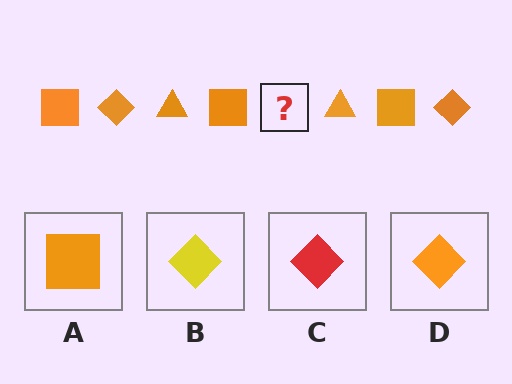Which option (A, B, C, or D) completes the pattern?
D.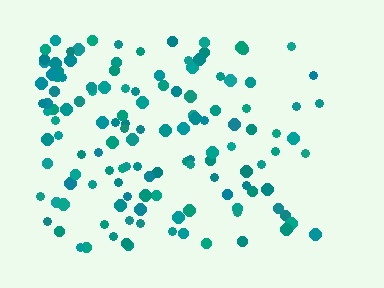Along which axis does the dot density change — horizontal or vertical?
Horizontal.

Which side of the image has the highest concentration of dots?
The left.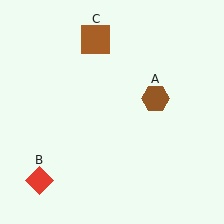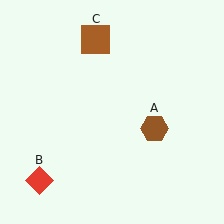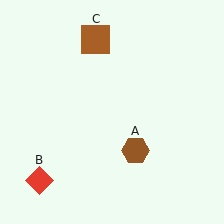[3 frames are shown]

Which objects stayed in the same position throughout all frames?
Red diamond (object B) and brown square (object C) remained stationary.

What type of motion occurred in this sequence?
The brown hexagon (object A) rotated clockwise around the center of the scene.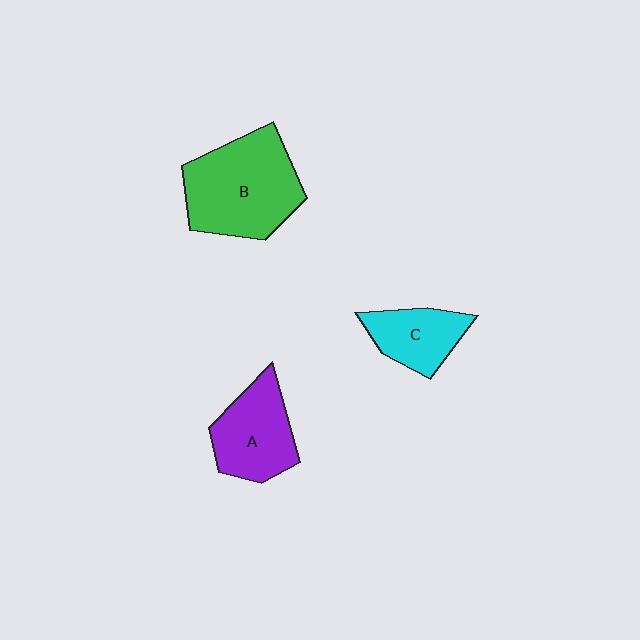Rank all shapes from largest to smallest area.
From largest to smallest: B (green), A (purple), C (cyan).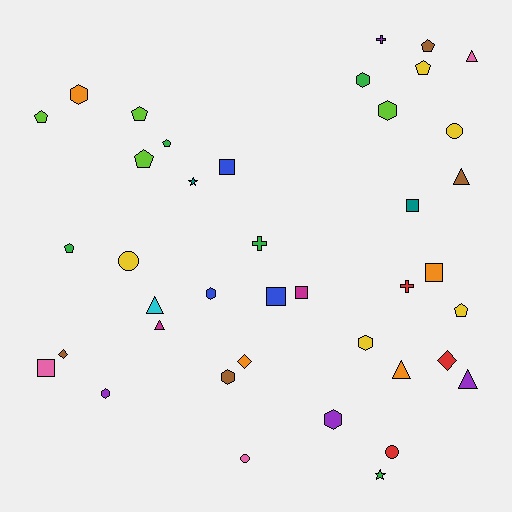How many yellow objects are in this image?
There are 5 yellow objects.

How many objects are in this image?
There are 40 objects.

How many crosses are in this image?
There are 3 crosses.